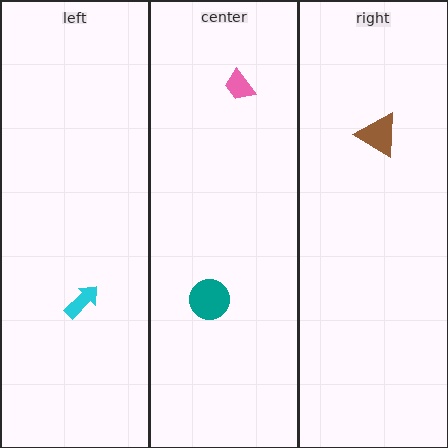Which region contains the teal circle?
The center region.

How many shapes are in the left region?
1.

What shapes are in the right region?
The brown triangle.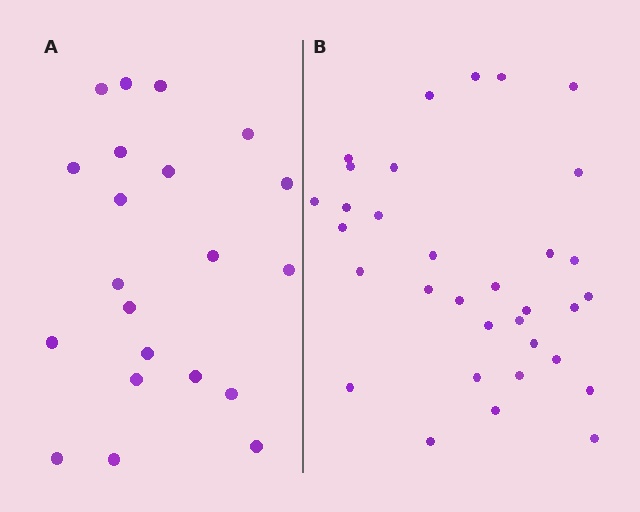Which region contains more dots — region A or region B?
Region B (the right region) has more dots.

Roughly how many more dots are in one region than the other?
Region B has roughly 12 or so more dots than region A.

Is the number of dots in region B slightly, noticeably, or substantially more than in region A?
Region B has substantially more. The ratio is roughly 1.6 to 1.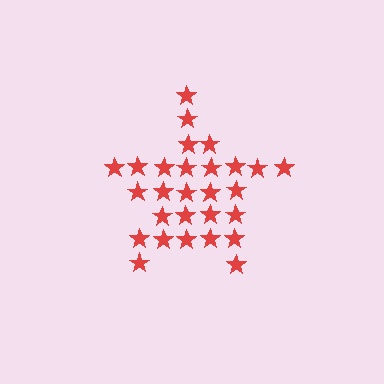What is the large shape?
The large shape is a star.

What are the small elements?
The small elements are stars.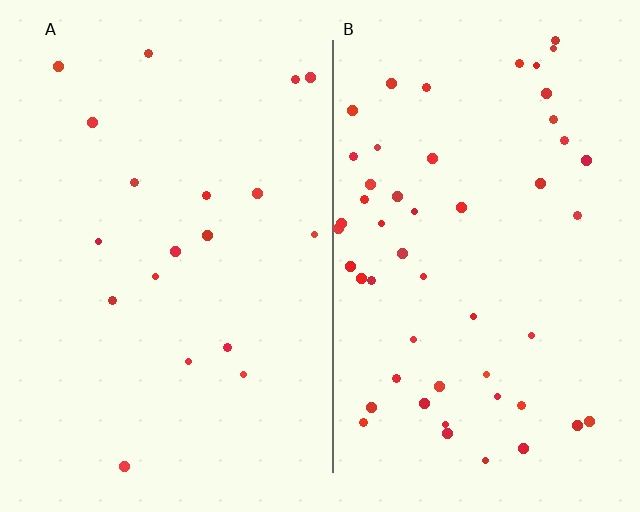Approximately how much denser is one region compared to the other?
Approximately 2.8× — region B over region A.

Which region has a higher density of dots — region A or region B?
B (the right).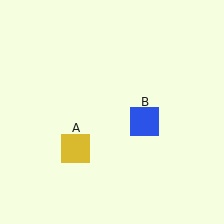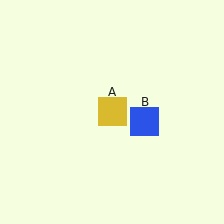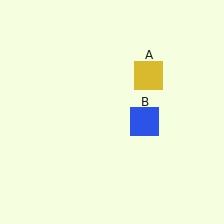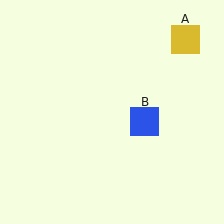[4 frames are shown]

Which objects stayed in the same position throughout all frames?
Blue square (object B) remained stationary.